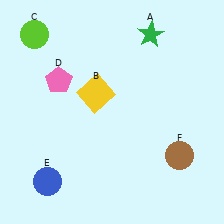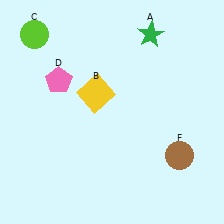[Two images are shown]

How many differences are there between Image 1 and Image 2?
There is 1 difference between the two images.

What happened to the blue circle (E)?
The blue circle (E) was removed in Image 2. It was in the bottom-left area of Image 1.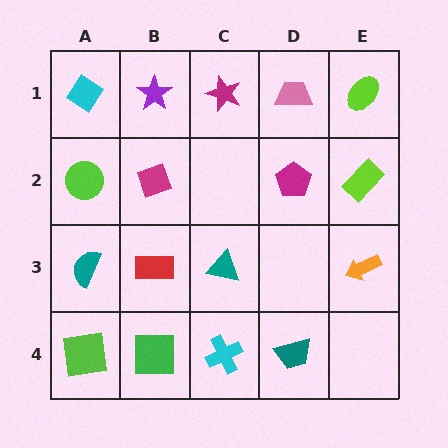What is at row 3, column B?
A red rectangle.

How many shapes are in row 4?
4 shapes.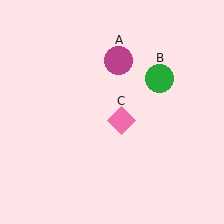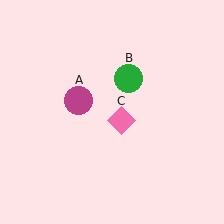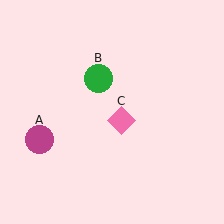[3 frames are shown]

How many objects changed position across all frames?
2 objects changed position: magenta circle (object A), green circle (object B).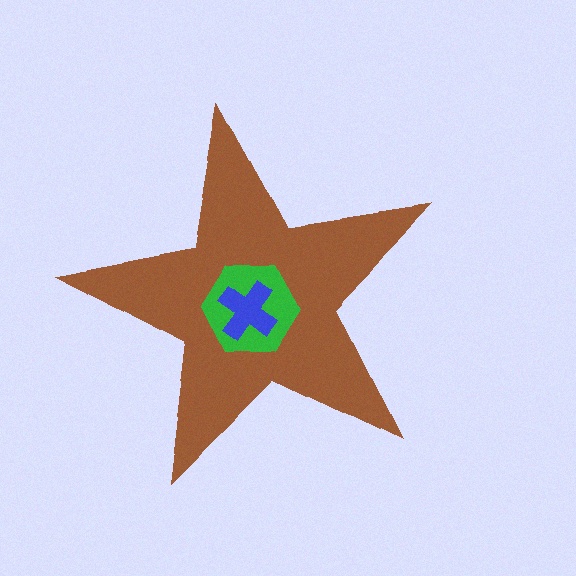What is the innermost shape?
The blue cross.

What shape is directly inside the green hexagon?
The blue cross.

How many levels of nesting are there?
3.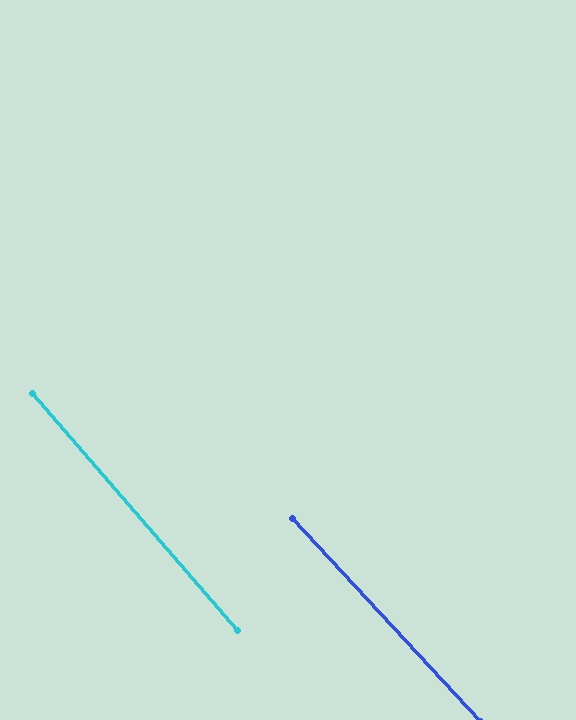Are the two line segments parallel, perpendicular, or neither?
Parallel — their directions differ by only 1.8°.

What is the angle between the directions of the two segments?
Approximately 2 degrees.